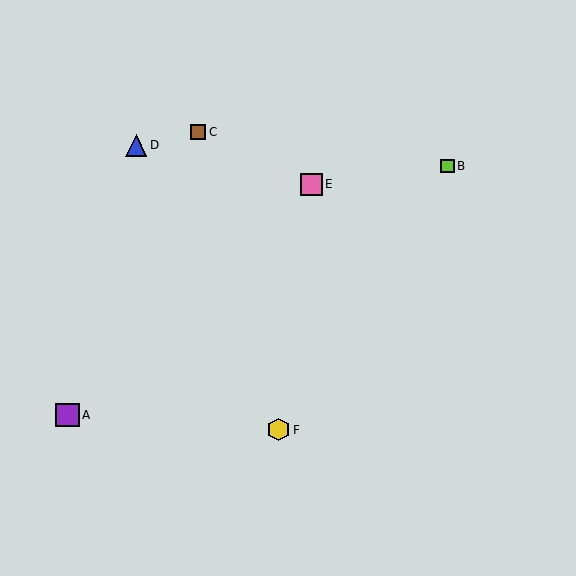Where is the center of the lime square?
The center of the lime square is at (447, 166).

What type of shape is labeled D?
Shape D is a blue triangle.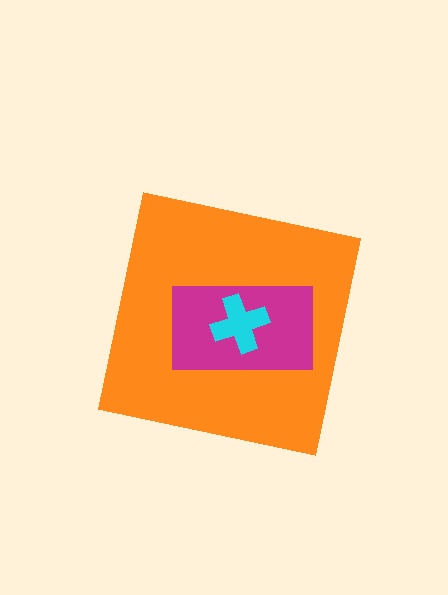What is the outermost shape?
The orange square.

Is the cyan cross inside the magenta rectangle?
Yes.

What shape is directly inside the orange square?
The magenta rectangle.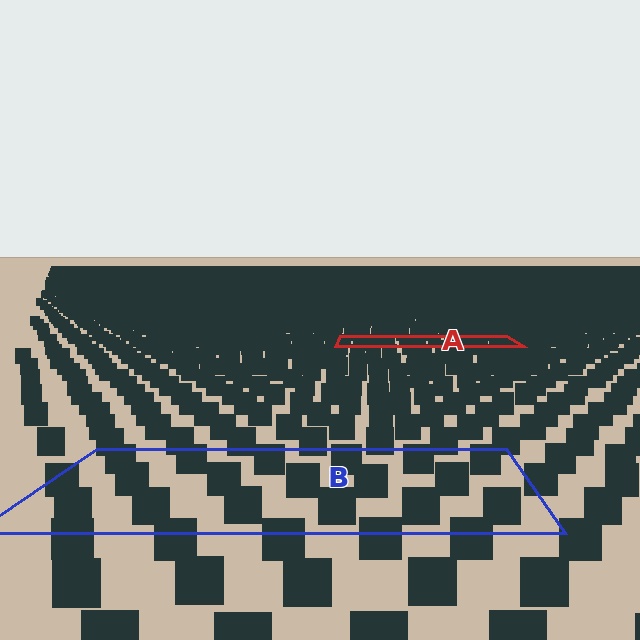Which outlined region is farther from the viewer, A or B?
Region A is farther from the viewer — the texture elements inside it appear smaller and more densely packed.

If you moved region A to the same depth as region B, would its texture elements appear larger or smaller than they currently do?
They would appear larger. At a closer depth, the same texture elements are projected at a bigger on-screen size.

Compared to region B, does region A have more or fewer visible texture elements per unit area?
Region A has more texture elements per unit area — they are packed more densely because it is farther away.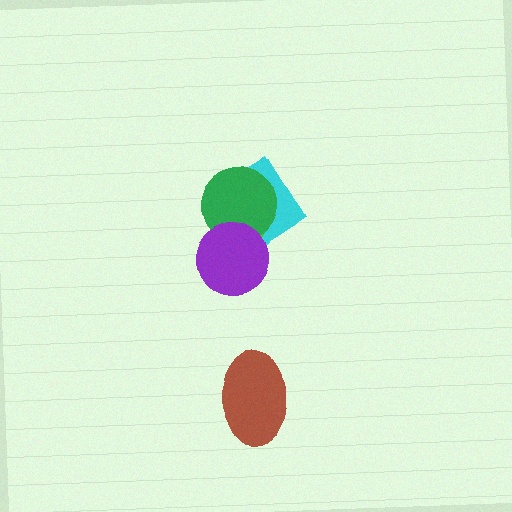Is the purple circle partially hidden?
No, no other shape covers it.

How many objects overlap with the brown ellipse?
0 objects overlap with the brown ellipse.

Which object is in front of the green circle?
The purple circle is in front of the green circle.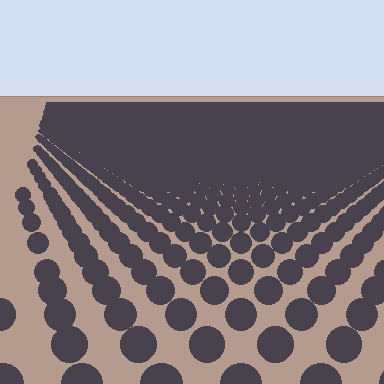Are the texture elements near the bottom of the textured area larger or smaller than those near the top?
Larger. Near the bottom, elements are closer to the viewer and appear at a bigger on-screen size.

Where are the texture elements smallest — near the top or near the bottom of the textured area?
Near the top.